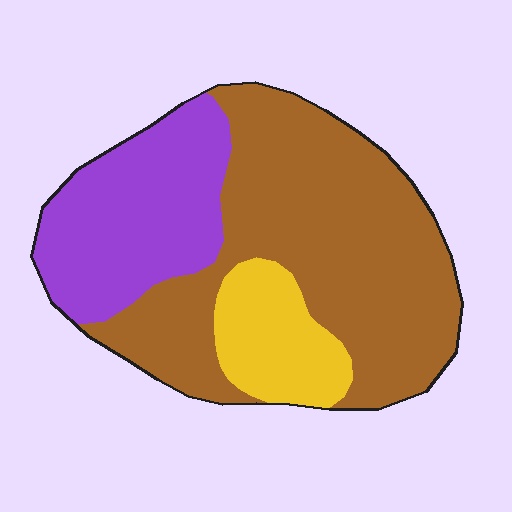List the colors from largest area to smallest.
From largest to smallest: brown, purple, yellow.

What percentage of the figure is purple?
Purple takes up between a sixth and a third of the figure.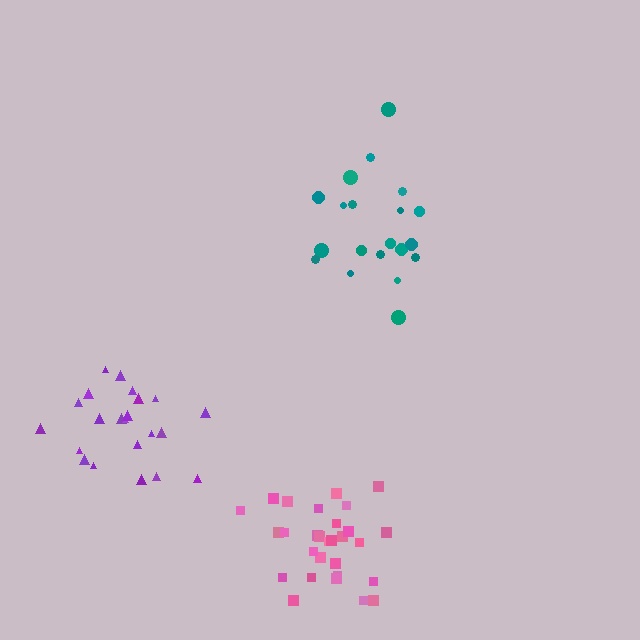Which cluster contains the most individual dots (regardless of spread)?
Pink (29).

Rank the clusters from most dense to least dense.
purple, pink, teal.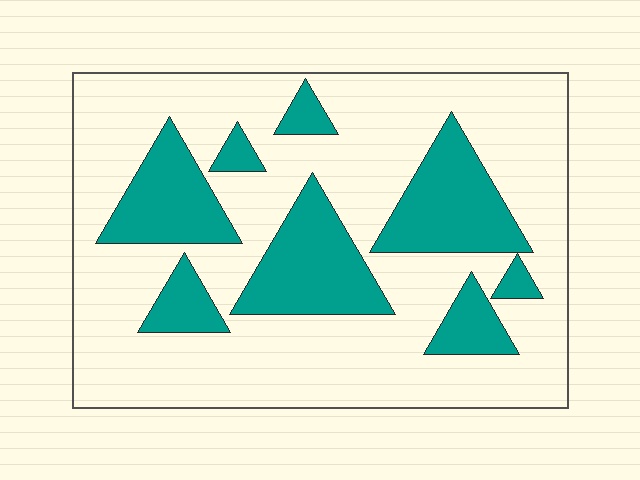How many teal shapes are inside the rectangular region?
8.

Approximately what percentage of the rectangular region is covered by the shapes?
Approximately 25%.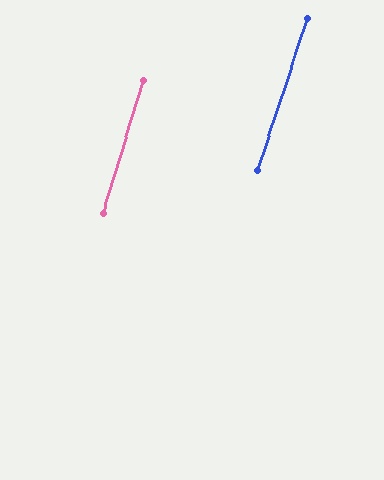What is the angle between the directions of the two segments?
Approximately 2 degrees.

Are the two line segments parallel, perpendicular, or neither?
Parallel — their directions differ by only 1.9°.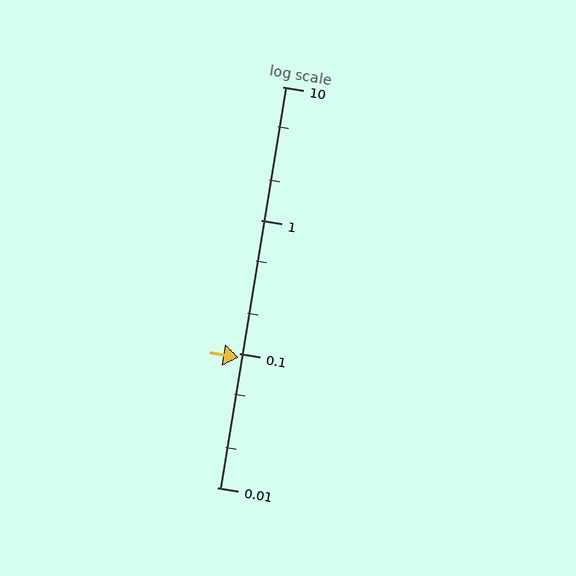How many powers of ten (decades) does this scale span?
The scale spans 3 decades, from 0.01 to 10.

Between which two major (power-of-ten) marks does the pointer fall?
The pointer is between 0.01 and 0.1.